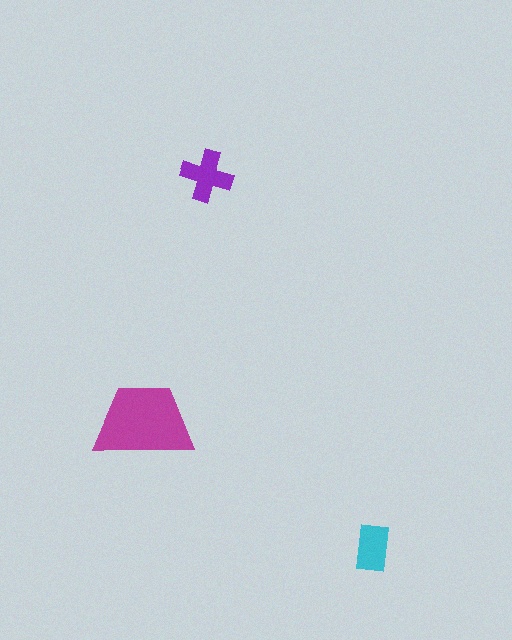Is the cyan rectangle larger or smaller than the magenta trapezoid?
Smaller.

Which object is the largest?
The magenta trapezoid.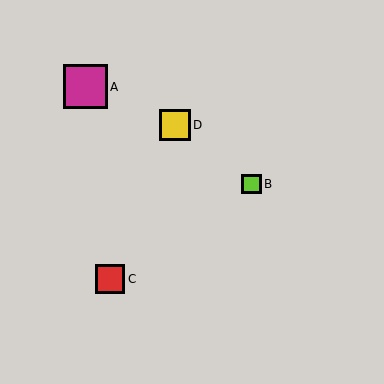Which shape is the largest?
The magenta square (labeled A) is the largest.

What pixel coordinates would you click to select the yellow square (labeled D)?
Click at (175, 125) to select the yellow square D.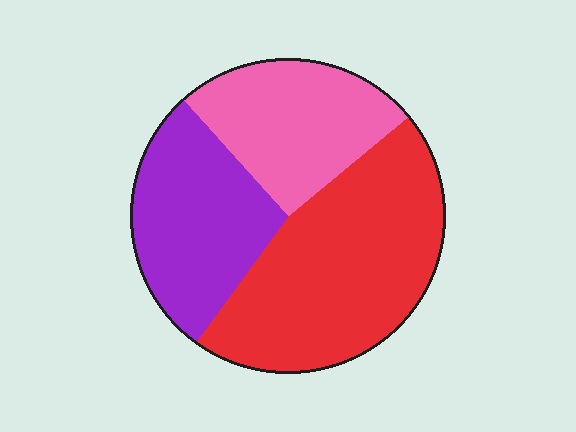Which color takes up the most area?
Red, at roughly 45%.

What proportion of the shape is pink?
Pink takes up between a sixth and a third of the shape.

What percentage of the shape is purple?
Purple takes up about one quarter (1/4) of the shape.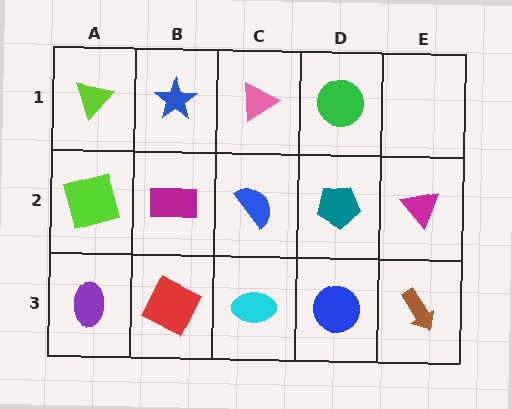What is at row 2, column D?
A teal pentagon.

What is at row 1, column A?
A lime triangle.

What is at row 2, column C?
A blue semicircle.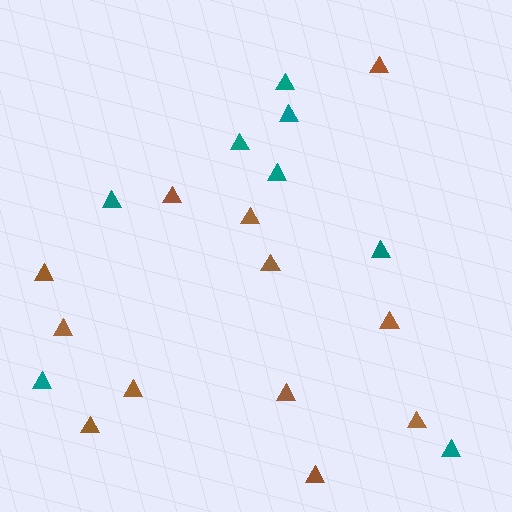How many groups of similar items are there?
There are 2 groups: one group of brown triangles (12) and one group of teal triangles (8).